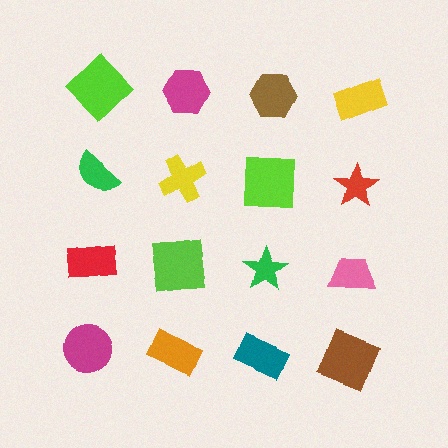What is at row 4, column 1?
A magenta circle.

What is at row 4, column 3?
A teal rectangle.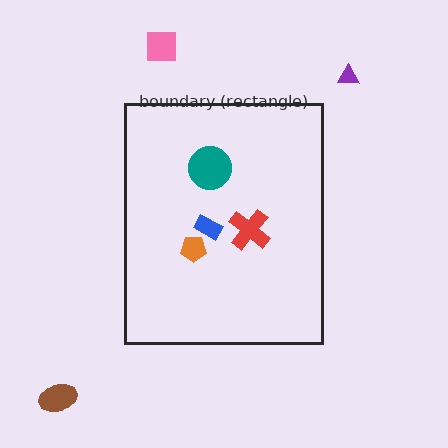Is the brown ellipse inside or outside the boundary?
Outside.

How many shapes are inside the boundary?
4 inside, 3 outside.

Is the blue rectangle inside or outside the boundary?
Inside.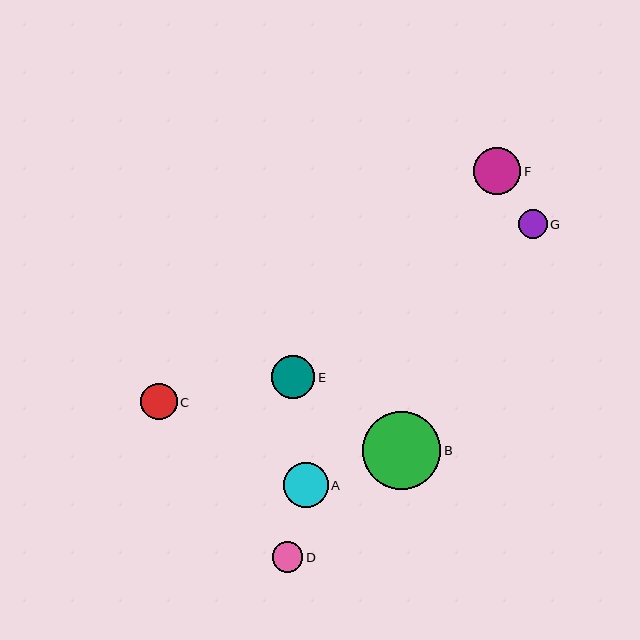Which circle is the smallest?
Circle G is the smallest with a size of approximately 29 pixels.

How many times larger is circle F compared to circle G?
Circle F is approximately 1.6 times the size of circle G.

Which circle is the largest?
Circle B is the largest with a size of approximately 79 pixels.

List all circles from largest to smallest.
From largest to smallest: B, F, A, E, C, D, G.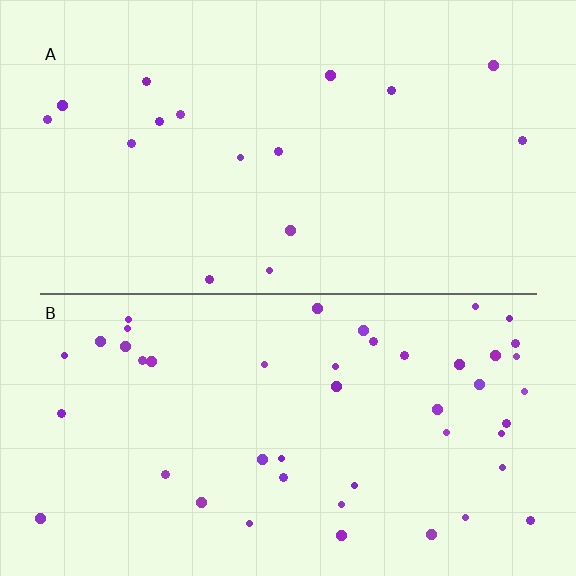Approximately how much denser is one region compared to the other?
Approximately 2.9× — region B over region A.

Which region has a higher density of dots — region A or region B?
B (the bottom).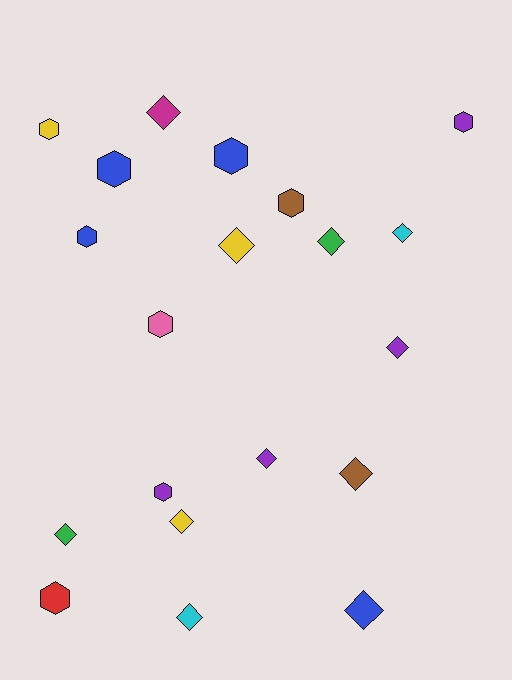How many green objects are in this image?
There are 2 green objects.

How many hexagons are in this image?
There are 9 hexagons.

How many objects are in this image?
There are 20 objects.